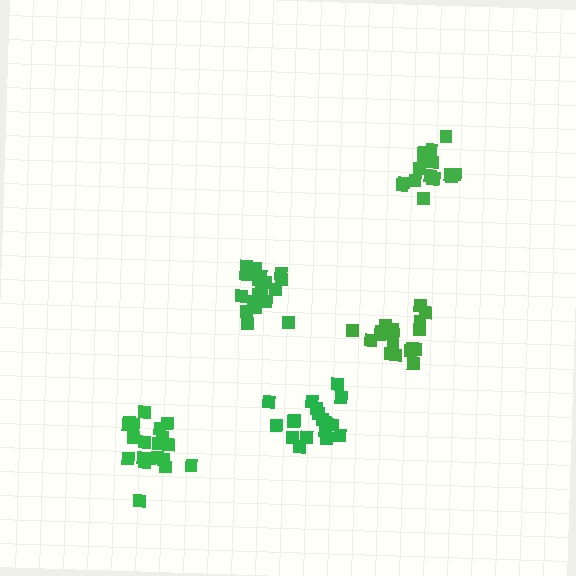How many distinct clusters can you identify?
There are 5 distinct clusters.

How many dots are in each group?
Group 1: 19 dots, Group 2: 19 dots, Group 3: 20 dots, Group 4: 19 dots, Group 5: 17 dots (94 total).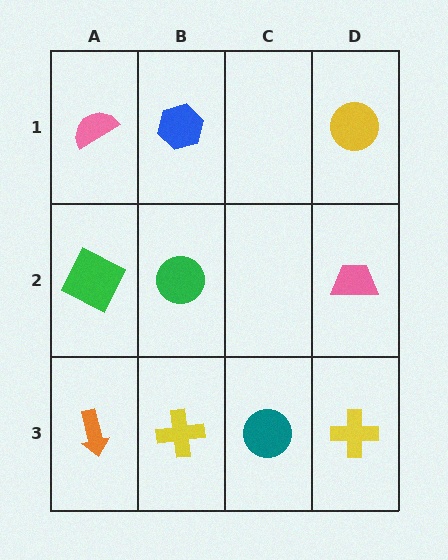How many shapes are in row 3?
4 shapes.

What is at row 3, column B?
A yellow cross.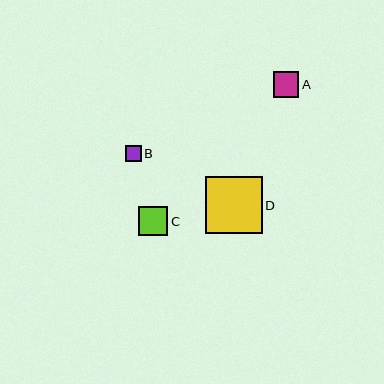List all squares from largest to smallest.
From largest to smallest: D, C, A, B.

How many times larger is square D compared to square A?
Square D is approximately 2.2 times the size of square A.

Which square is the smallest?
Square B is the smallest with a size of approximately 16 pixels.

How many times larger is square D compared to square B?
Square D is approximately 3.6 times the size of square B.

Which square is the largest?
Square D is the largest with a size of approximately 57 pixels.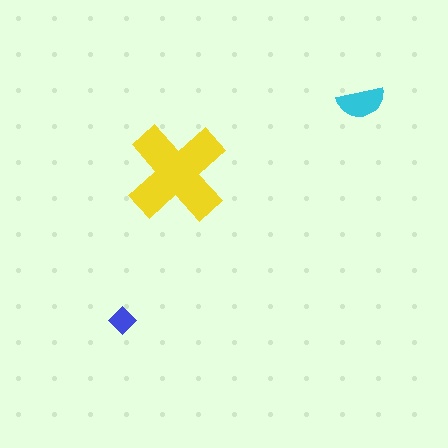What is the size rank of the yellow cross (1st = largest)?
1st.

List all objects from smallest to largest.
The blue diamond, the cyan semicircle, the yellow cross.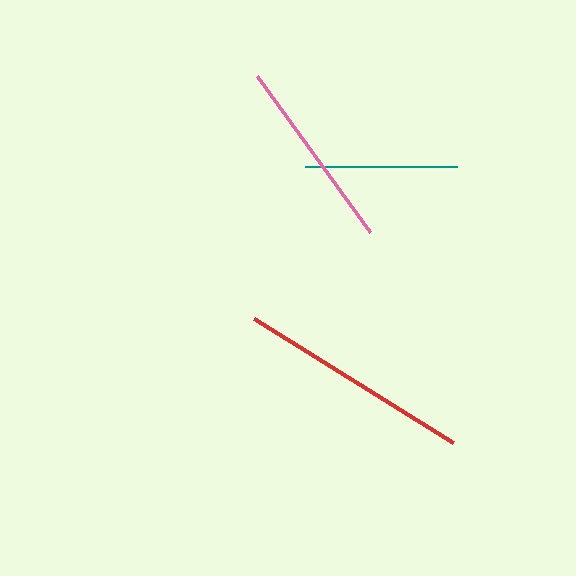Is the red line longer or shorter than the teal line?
The red line is longer than the teal line.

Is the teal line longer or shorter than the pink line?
The pink line is longer than the teal line.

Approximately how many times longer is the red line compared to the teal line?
The red line is approximately 1.5 times the length of the teal line.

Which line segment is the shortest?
The teal line is the shortest at approximately 152 pixels.